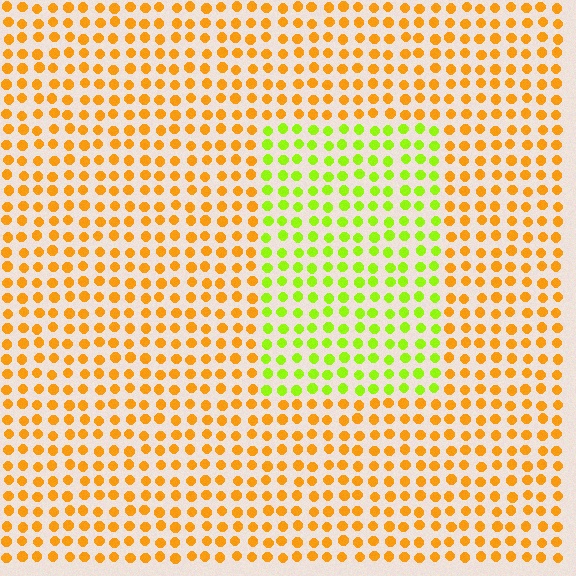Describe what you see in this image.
The image is filled with small orange elements in a uniform arrangement. A rectangle-shaped region is visible where the elements are tinted to a slightly different hue, forming a subtle color boundary.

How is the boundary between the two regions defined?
The boundary is defined purely by a slight shift in hue (about 51 degrees). Spacing, size, and orientation are identical on both sides.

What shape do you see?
I see a rectangle.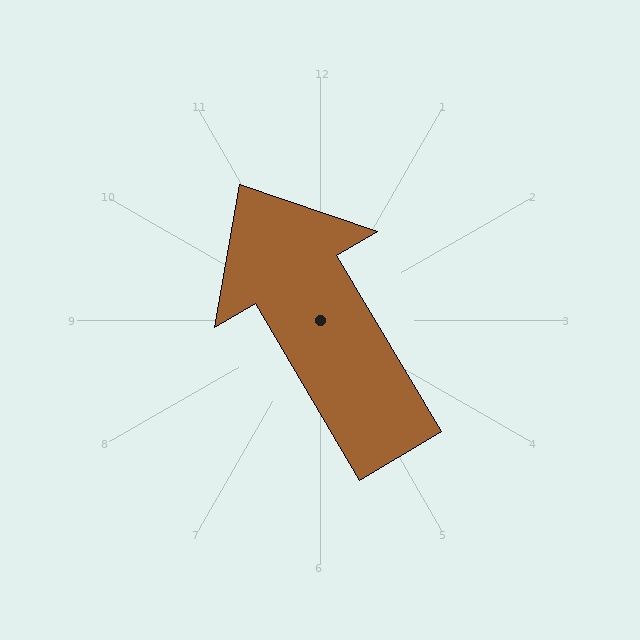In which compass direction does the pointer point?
Northwest.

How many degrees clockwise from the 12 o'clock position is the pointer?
Approximately 329 degrees.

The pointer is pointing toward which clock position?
Roughly 11 o'clock.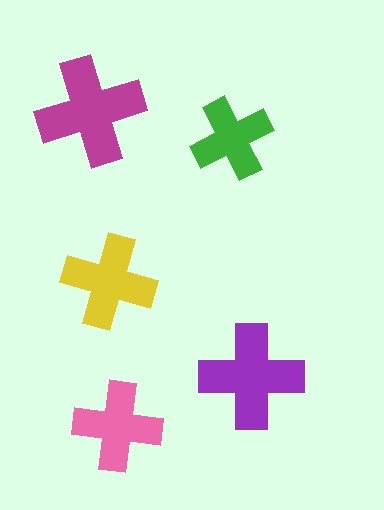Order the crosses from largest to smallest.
the magenta one, the purple one, the yellow one, the pink one, the green one.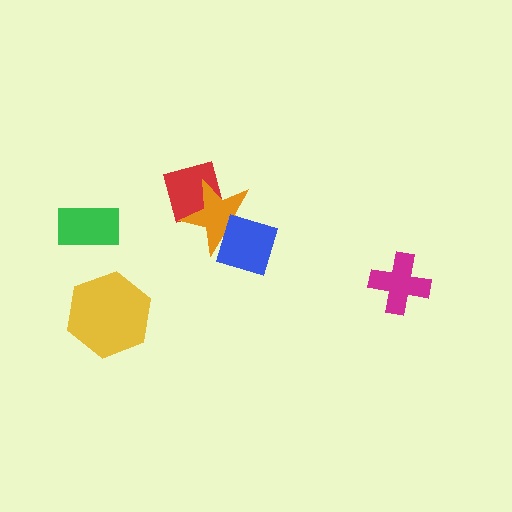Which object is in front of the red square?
The orange star is in front of the red square.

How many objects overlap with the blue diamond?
1 object overlaps with the blue diamond.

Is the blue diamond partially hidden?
No, no other shape covers it.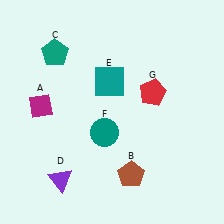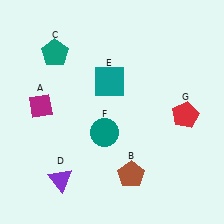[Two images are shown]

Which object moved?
The red pentagon (G) moved right.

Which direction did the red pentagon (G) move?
The red pentagon (G) moved right.